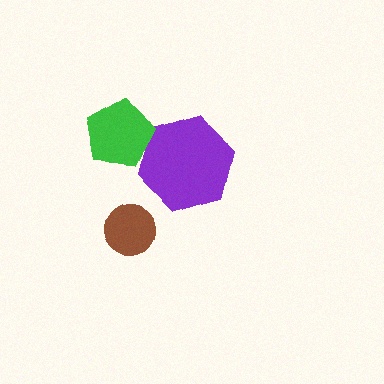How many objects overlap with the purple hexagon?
1 object overlaps with the purple hexagon.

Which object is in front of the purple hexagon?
The green pentagon is in front of the purple hexagon.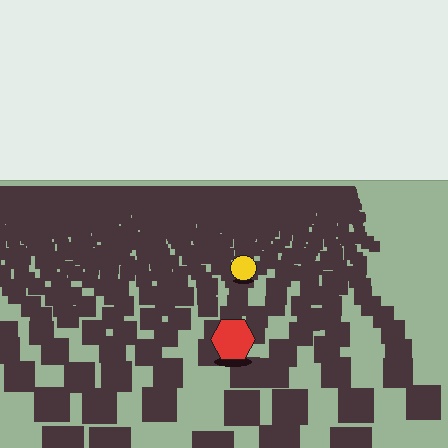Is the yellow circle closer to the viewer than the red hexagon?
No. The red hexagon is closer — you can tell from the texture gradient: the ground texture is coarser near it.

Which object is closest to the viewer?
The red hexagon is closest. The texture marks near it are larger and more spread out.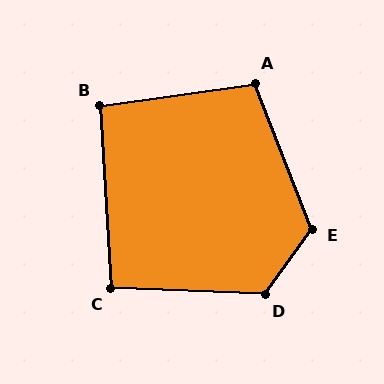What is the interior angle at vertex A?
Approximately 103 degrees (obtuse).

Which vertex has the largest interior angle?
D, at approximately 124 degrees.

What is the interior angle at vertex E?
Approximately 123 degrees (obtuse).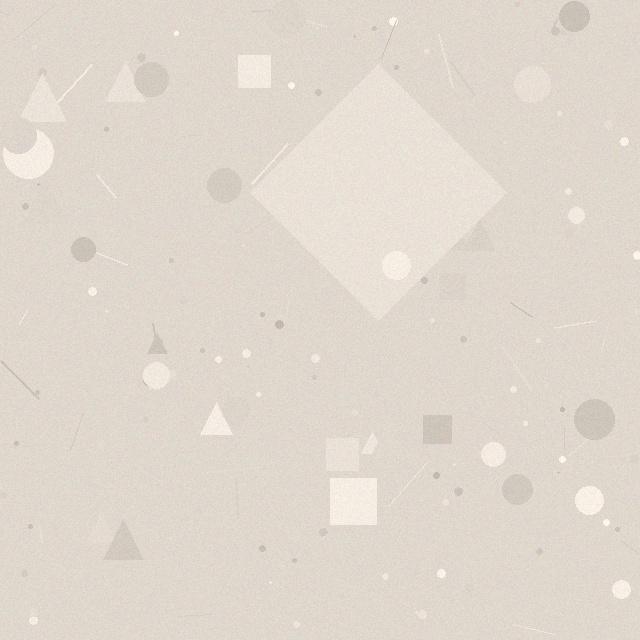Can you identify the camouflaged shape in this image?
The camouflaged shape is a diamond.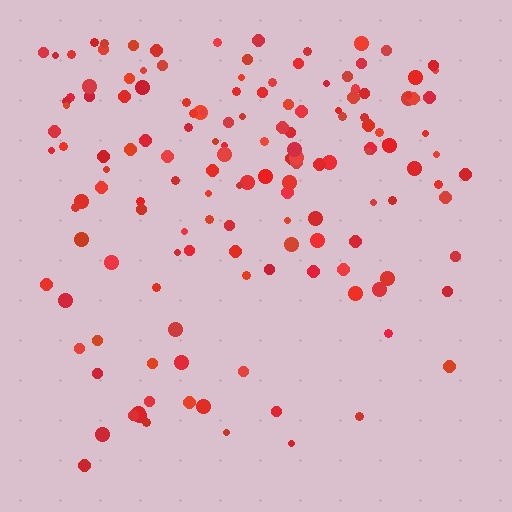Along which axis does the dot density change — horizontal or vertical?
Vertical.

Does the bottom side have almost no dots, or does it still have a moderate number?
Still a moderate number, just noticeably fewer than the top.